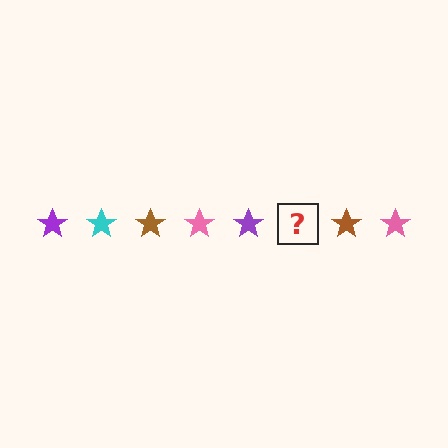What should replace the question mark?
The question mark should be replaced with a cyan star.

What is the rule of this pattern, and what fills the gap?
The rule is that the pattern cycles through purple, cyan, brown, pink stars. The gap should be filled with a cyan star.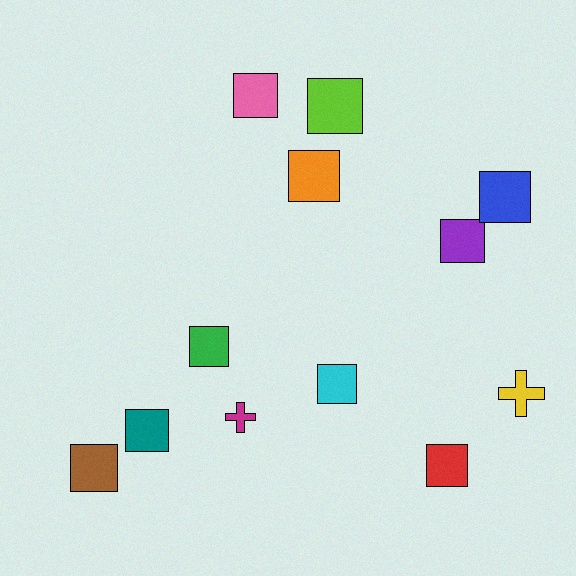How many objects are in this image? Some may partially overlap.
There are 12 objects.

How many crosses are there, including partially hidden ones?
There are 2 crosses.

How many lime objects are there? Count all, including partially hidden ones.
There is 1 lime object.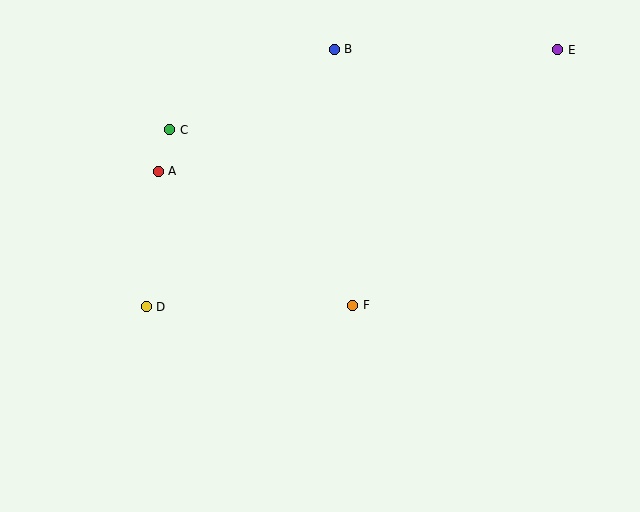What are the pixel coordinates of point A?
Point A is at (158, 171).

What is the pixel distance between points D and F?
The distance between D and F is 207 pixels.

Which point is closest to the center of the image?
Point F at (353, 305) is closest to the center.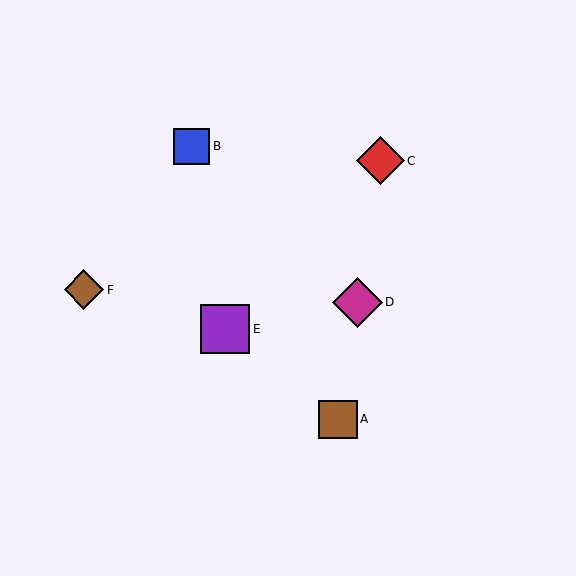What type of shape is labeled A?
Shape A is a brown square.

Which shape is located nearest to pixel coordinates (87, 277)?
The brown diamond (labeled F) at (84, 290) is nearest to that location.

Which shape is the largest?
The magenta diamond (labeled D) is the largest.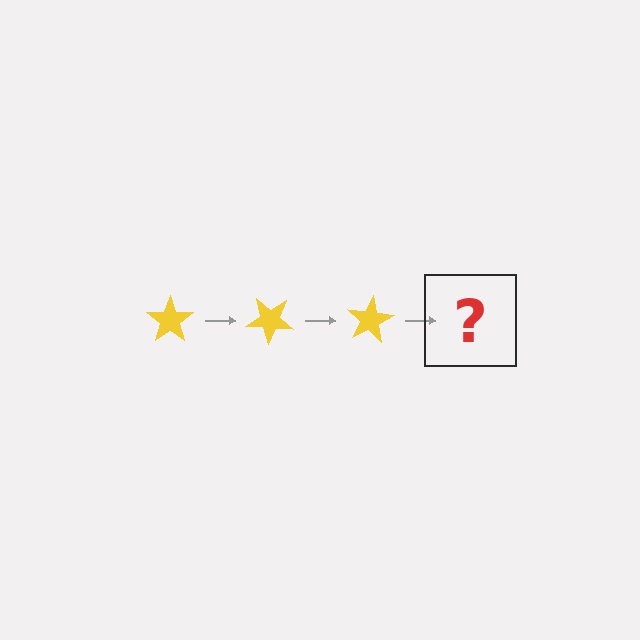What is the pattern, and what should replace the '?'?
The pattern is that the star rotates 40 degrees each step. The '?' should be a yellow star rotated 120 degrees.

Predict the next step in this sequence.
The next step is a yellow star rotated 120 degrees.